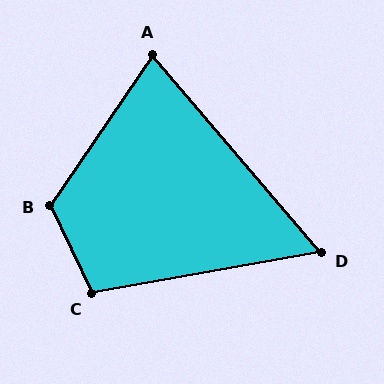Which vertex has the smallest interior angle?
D, at approximately 60 degrees.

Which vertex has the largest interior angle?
B, at approximately 120 degrees.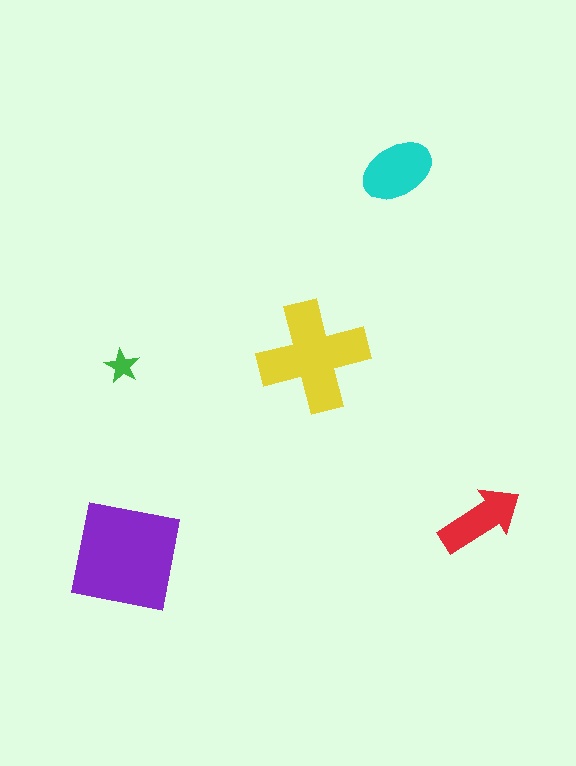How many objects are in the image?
There are 5 objects in the image.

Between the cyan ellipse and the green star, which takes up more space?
The cyan ellipse.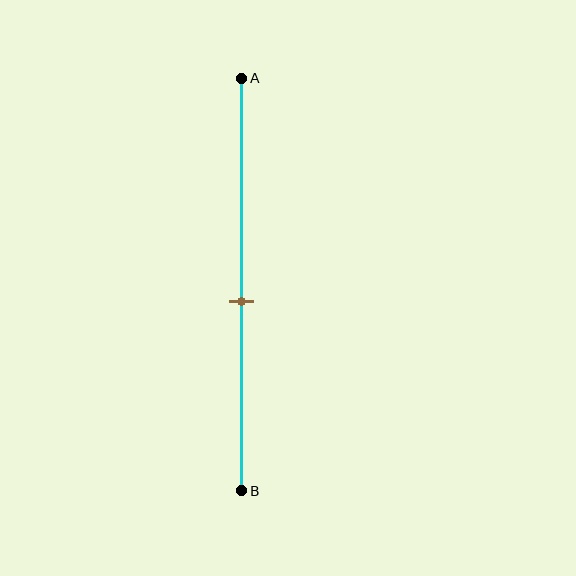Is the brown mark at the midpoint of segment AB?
No, the mark is at about 55% from A, not at the 50% midpoint.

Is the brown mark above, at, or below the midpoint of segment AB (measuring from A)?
The brown mark is below the midpoint of segment AB.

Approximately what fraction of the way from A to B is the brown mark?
The brown mark is approximately 55% of the way from A to B.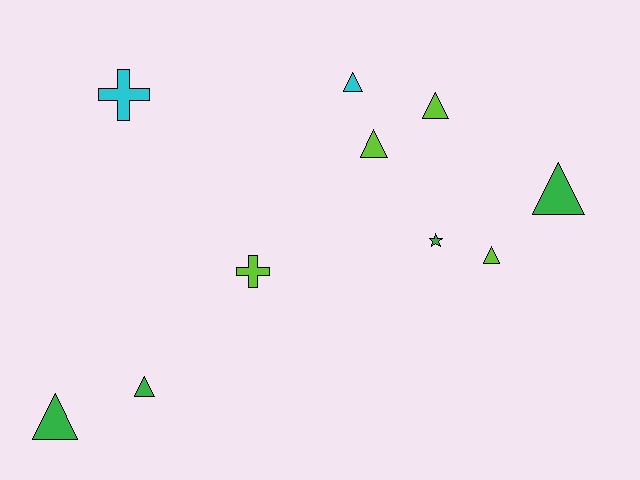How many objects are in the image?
There are 10 objects.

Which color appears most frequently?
Green, with 4 objects.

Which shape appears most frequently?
Triangle, with 7 objects.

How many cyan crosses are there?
There is 1 cyan cross.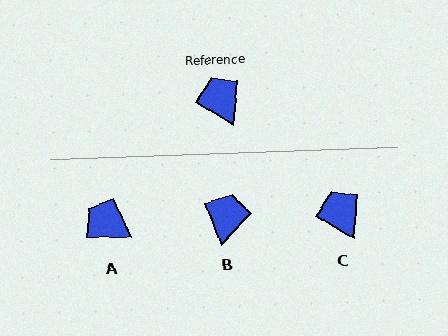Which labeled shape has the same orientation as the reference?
C.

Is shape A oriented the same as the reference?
No, it is off by about 30 degrees.